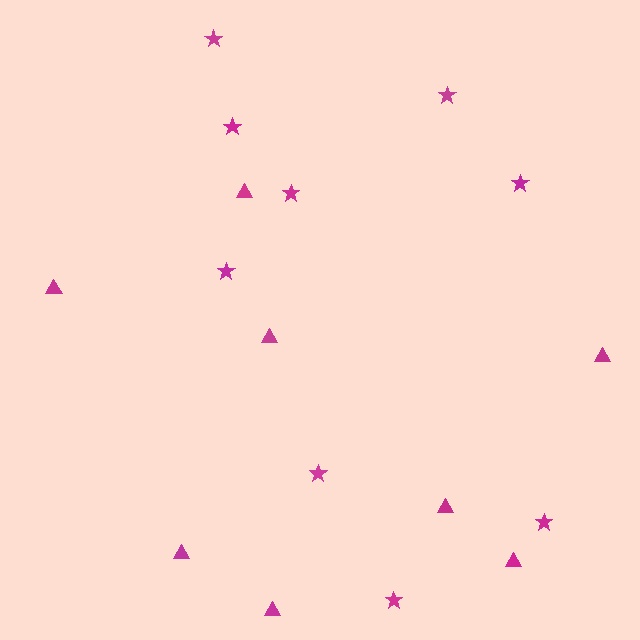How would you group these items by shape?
There are 2 groups: one group of stars (9) and one group of triangles (8).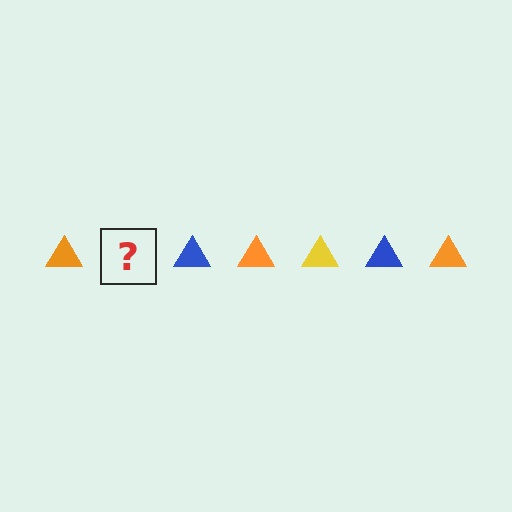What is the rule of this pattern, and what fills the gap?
The rule is that the pattern cycles through orange, yellow, blue triangles. The gap should be filled with a yellow triangle.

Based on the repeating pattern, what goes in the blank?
The blank should be a yellow triangle.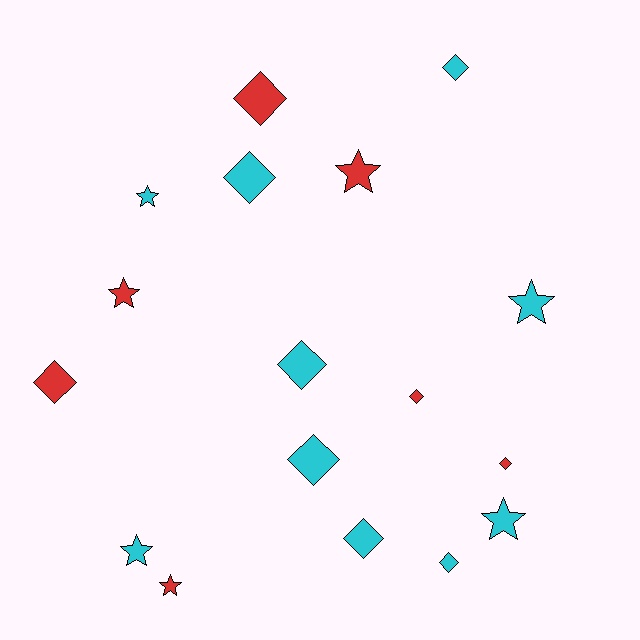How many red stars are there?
There are 3 red stars.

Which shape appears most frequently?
Diamond, with 10 objects.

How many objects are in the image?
There are 17 objects.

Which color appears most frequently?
Cyan, with 10 objects.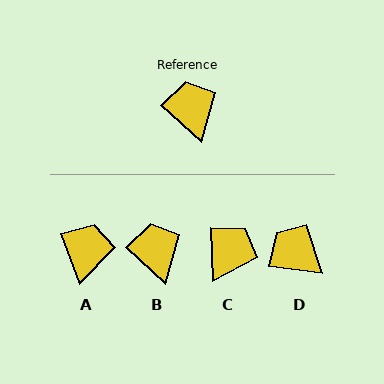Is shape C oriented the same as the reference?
No, it is off by about 46 degrees.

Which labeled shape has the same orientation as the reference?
B.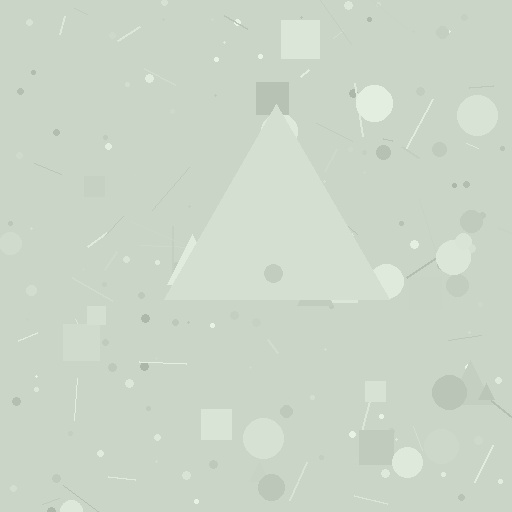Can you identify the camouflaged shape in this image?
The camouflaged shape is a triangle.